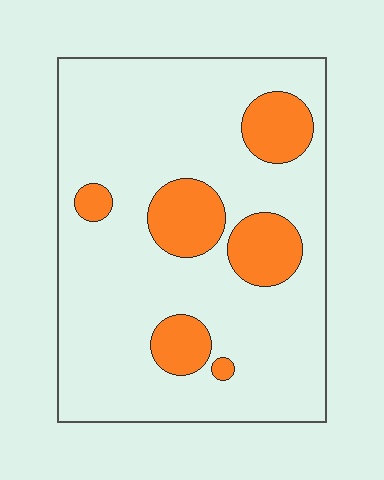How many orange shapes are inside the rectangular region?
6.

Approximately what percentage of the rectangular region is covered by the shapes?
Approximately 20%.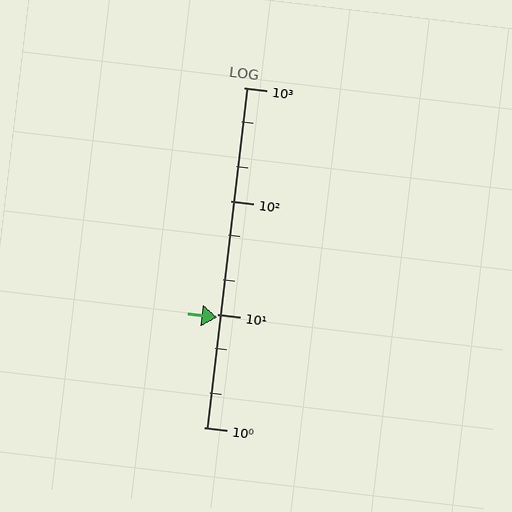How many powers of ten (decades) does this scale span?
The scale spans 3 decades, from 1 to 1000.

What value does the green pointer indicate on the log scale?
The pointer indicates approximately 9.3.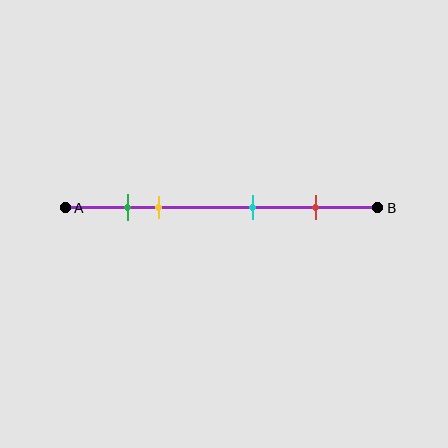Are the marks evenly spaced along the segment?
No, the marks are not evenly spaced.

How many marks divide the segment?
There are 4 marks dividing the segment.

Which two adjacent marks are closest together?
The green and yellow marks are the closest adjacent pair.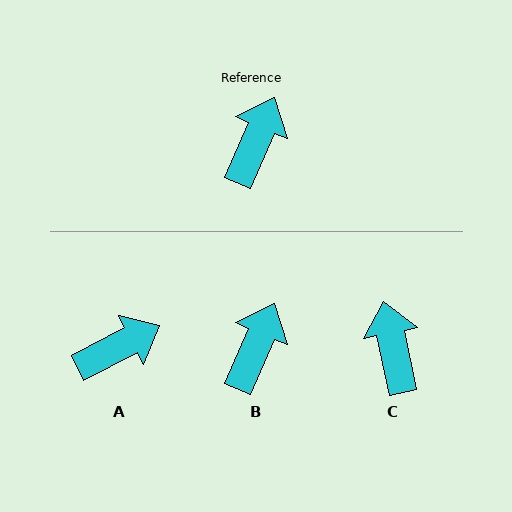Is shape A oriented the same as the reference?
No, it is off by about 39 degrees.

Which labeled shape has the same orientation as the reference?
B.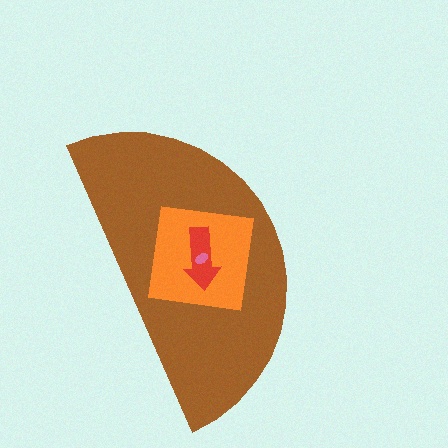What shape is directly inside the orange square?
The red arrow.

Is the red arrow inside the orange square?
Yes.